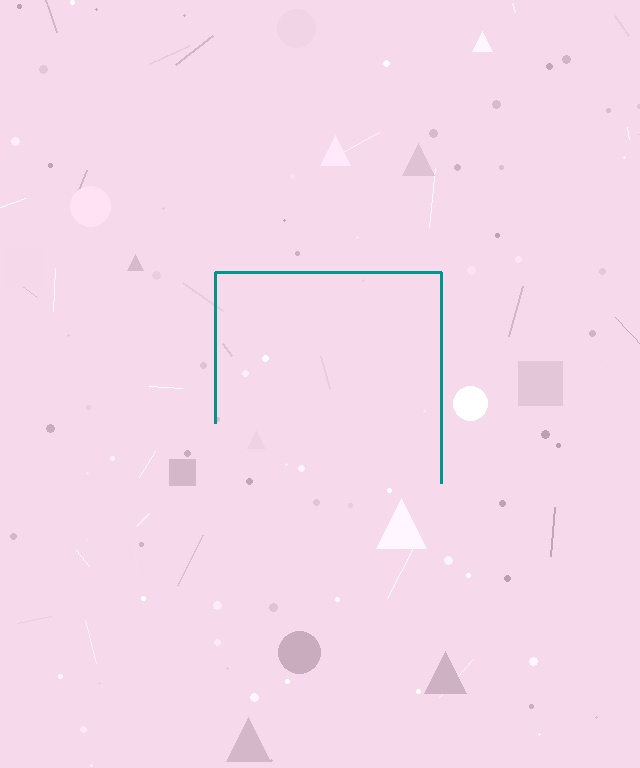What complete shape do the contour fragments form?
The contour fragments form a square.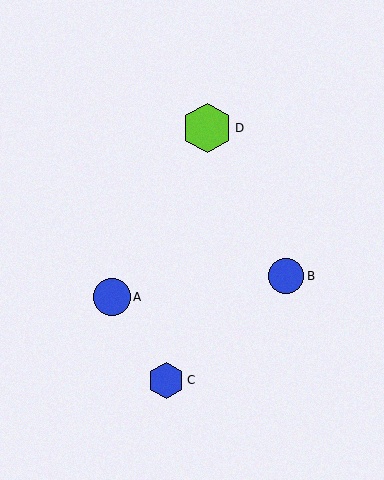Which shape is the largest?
The lime hexagon (labeled D) is the largest.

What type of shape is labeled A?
Shape A is a blue circle.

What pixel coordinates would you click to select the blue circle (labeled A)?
Click at (112, 297) to select the blue circle A.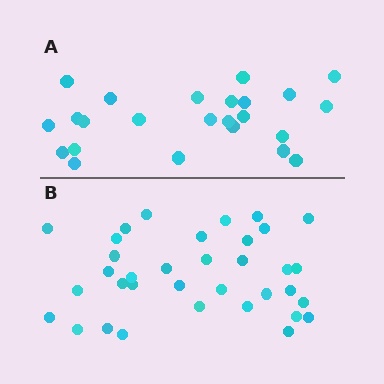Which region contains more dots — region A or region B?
Region B (the bottom region) has more dots.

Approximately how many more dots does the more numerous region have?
Region B has roughly 12 or so more dots than region A.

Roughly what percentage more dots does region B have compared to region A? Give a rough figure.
About 45% more.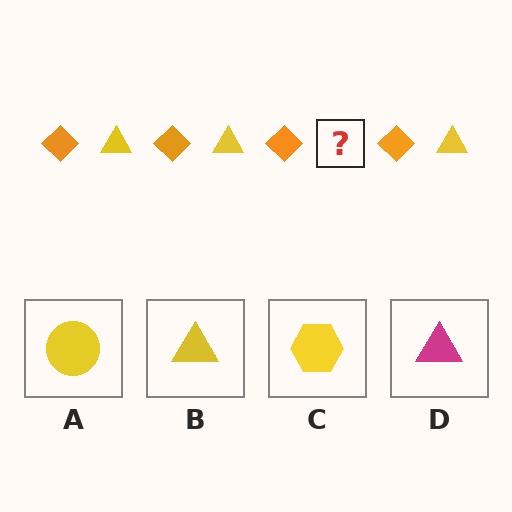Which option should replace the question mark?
Option B.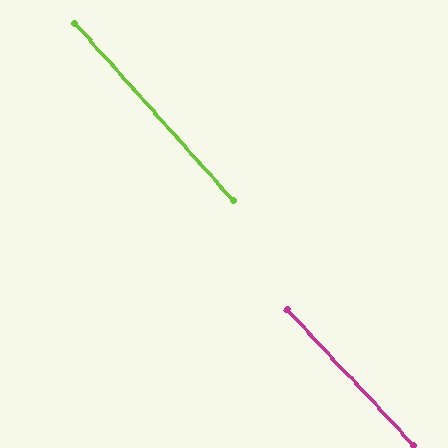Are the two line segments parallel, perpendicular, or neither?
Parallel — their directions differ by only 1.2°.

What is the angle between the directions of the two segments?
Approximately 1 degree.